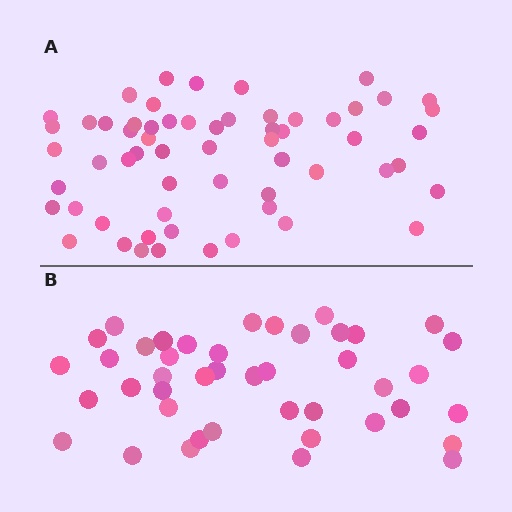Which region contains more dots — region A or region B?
Region A (the top region) has more dots.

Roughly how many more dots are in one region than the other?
Region A has approximately 15 more dots than region B.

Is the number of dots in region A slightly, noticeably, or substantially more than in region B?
Region A has noticeably more, but not dramatically so. The ratio is roughly 1.4 to 1.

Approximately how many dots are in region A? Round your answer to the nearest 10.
About 60 dots.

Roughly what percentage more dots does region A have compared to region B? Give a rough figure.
About 40% more.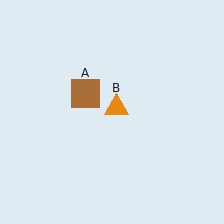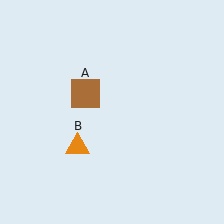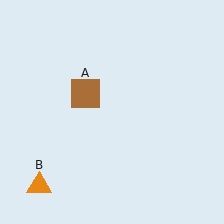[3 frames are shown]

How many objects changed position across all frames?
1 object changed position: orange triangle (object B).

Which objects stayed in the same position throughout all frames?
Brown square (object A) remained stationary.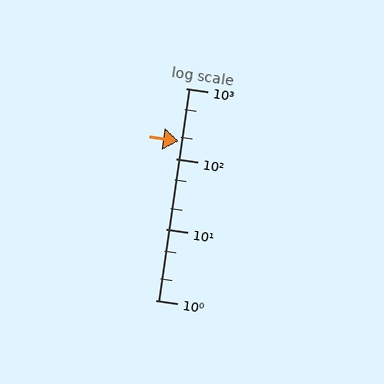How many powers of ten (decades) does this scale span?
The scale spans 3 decades, from 1 to 1000.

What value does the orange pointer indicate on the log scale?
The pointer indicates approximately 180.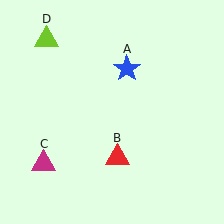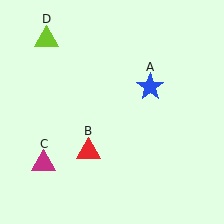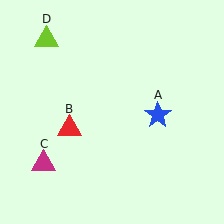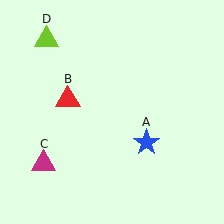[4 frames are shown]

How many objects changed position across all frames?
2 objects changed position: blue star (object A), red triangle (object B).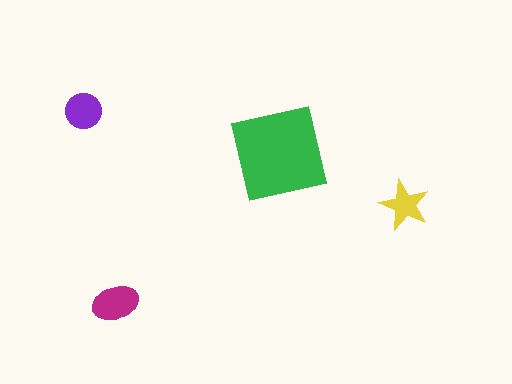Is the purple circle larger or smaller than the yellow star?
Larger.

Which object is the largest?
The green square.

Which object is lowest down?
The magenta ellipse is bottommost.